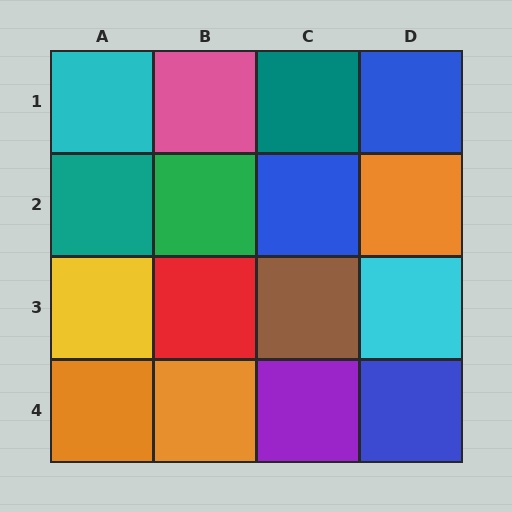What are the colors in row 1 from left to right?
Cyan, pink, teal, blue.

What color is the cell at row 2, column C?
Blue.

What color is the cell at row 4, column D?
Blue.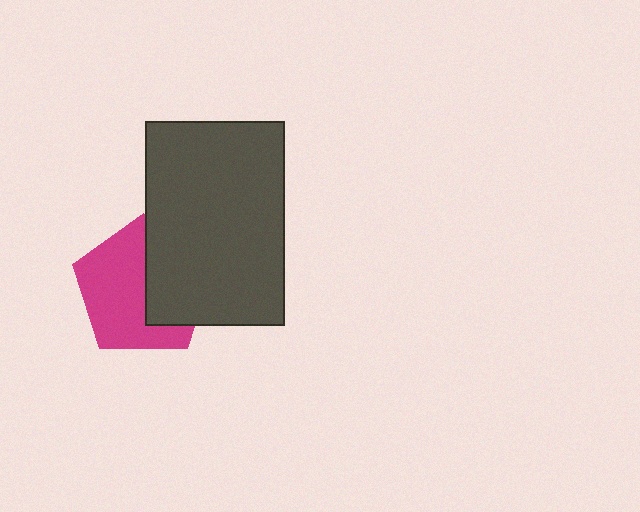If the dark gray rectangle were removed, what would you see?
You would see the complete magenta pentagon.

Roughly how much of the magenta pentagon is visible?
About half of it is visible (roughly 60%).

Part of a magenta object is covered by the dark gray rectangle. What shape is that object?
It is a pentagon.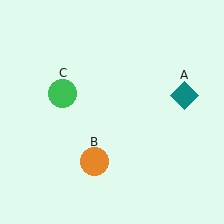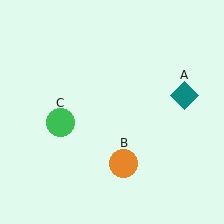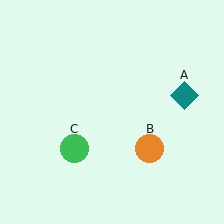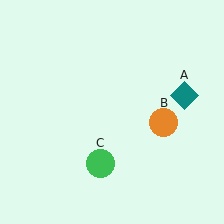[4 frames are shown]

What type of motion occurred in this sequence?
The orange circle (object B), green circle (object C) rotated counterclockwise around the center of the scene.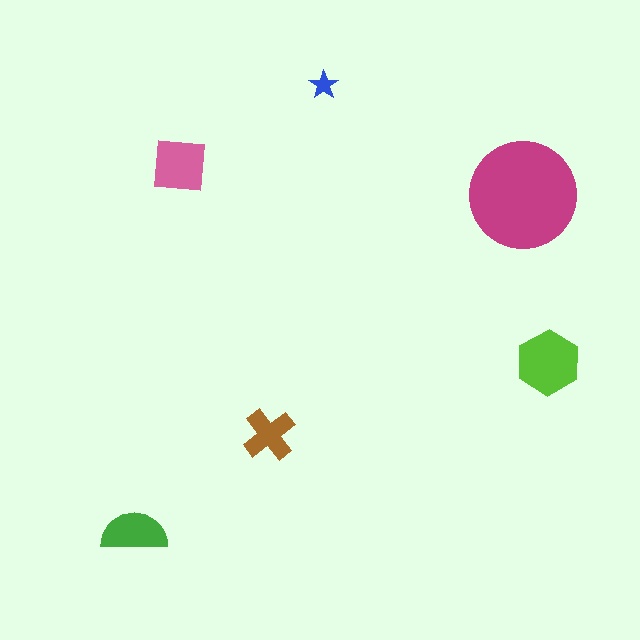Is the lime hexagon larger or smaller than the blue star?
Larger.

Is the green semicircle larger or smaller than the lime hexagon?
Smaller.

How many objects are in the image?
There are 6 objects in the image.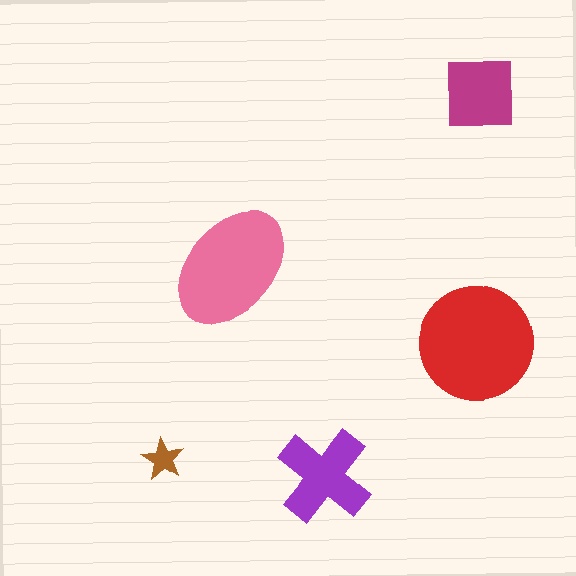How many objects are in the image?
There are 5 objects in the image.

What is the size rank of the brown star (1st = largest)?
5th.